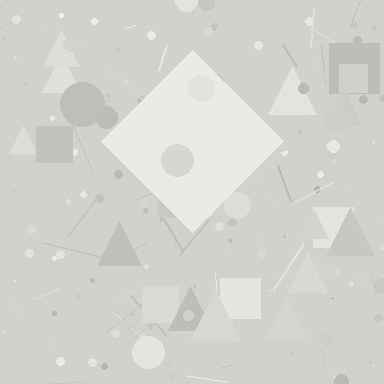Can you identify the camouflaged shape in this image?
The camouflaged shape is a diamond.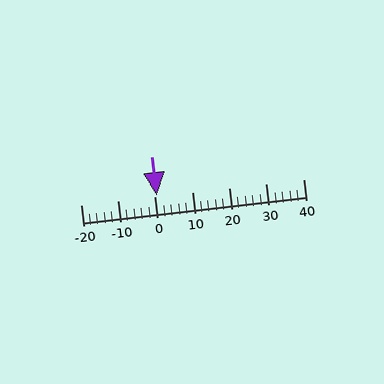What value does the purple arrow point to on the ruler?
The purple arrow points to approximately 0.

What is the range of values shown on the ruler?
The ruler shows values from -20 to 40.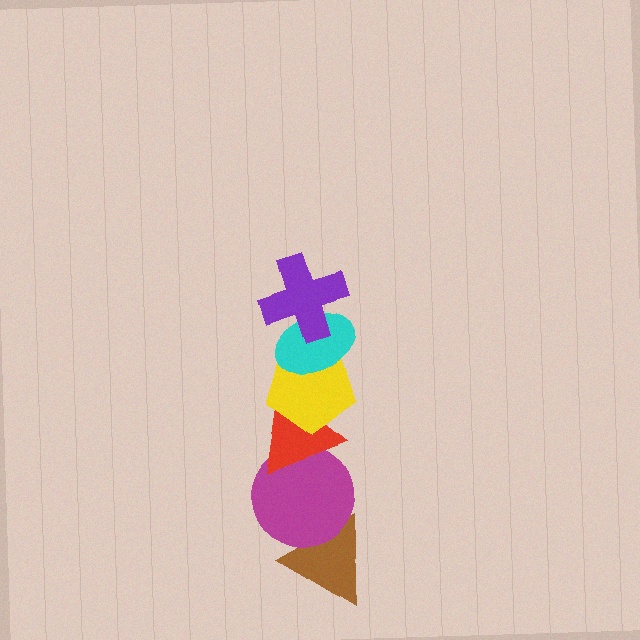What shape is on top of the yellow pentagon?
The cyan ellipse is on top of the yellow pentagon.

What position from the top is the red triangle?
The red triangle is 4th from the top.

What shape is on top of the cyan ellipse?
The purple cross is on top of the cyan ellipse.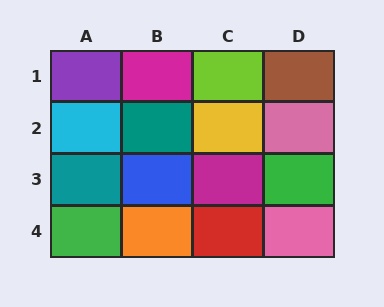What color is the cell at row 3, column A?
Teal.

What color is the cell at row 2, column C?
Yellow.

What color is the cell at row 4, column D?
Pink.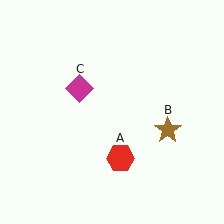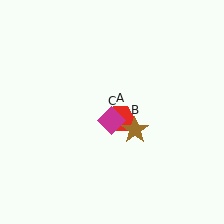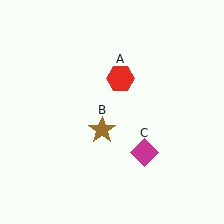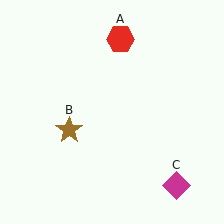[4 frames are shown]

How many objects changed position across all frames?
3 objects changed position: red hexagon (object A), brown star (object B), magenta diamond (object C).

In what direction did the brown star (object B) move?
The brown star (object B) moved left.